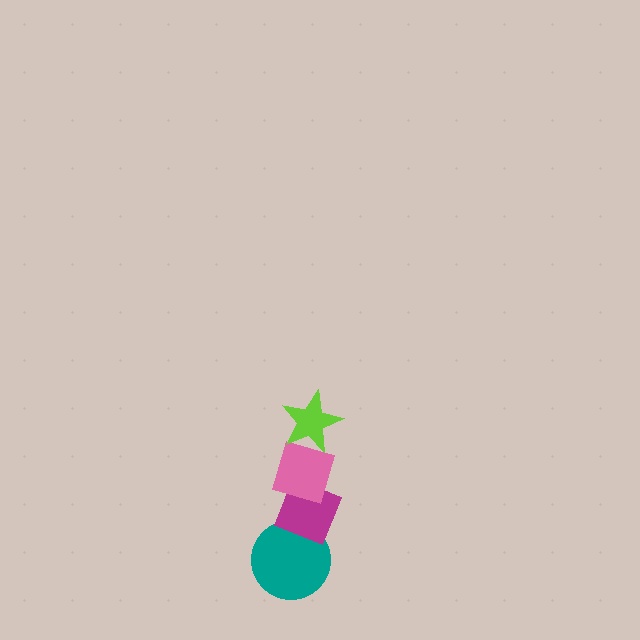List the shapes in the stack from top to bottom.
From top to bottom: the lime star, the pink diamond, the magenta diamond, the teal circle.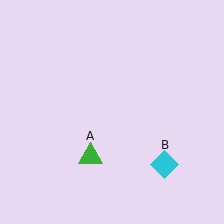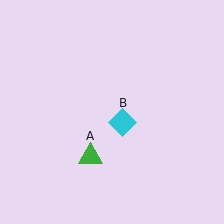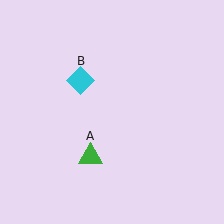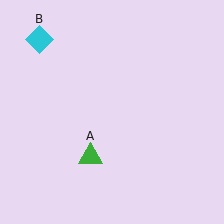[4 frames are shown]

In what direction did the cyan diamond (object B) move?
The cyan diamond (object B) moved up and to the left.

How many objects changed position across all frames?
1 object changed position: cyan diamond (object B).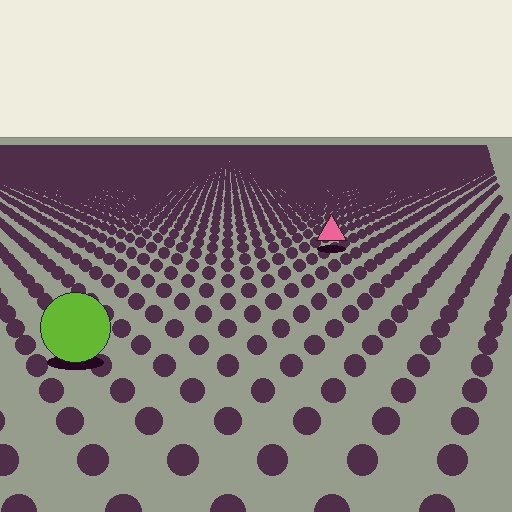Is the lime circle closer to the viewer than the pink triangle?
Yes. The lime circle is closer — you can tell from the texture gradient: the ground texture is coarser near it.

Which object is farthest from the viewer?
The pink triangle is farthest from the viewer. It appears smaller and the ground texture around it is denser.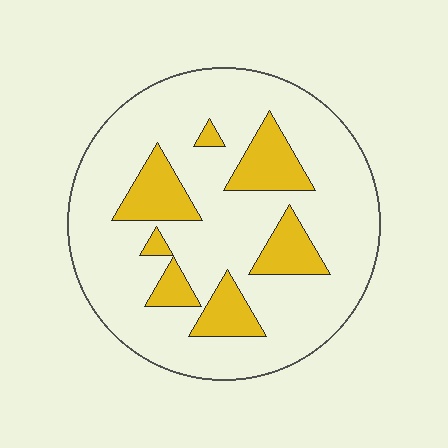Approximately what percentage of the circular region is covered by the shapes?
Approximately 20%.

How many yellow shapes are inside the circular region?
7.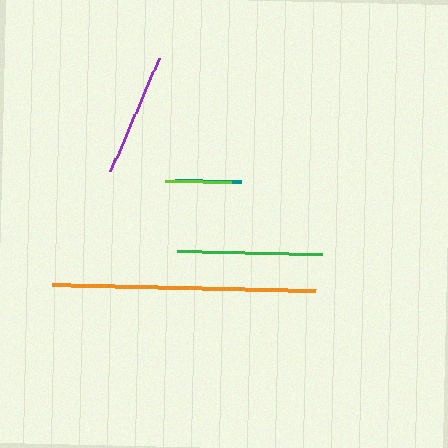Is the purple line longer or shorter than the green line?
The green line is longer than the purple line.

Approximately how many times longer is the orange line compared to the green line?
The orange line is approximately 1.8 times the length of the green line.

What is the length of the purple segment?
The purple segment is approximately 122 pixels long.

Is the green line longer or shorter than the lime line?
The green line is longer than the lime line.